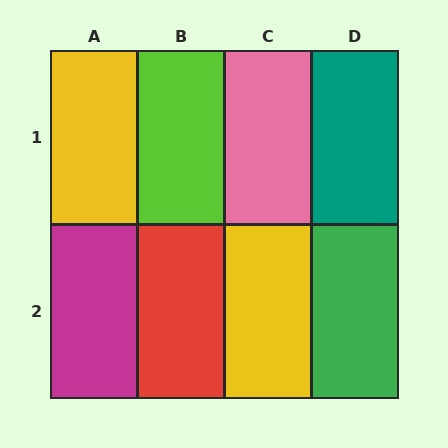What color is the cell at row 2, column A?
Magenta.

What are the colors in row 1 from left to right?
Yellow, lime, pink, teal.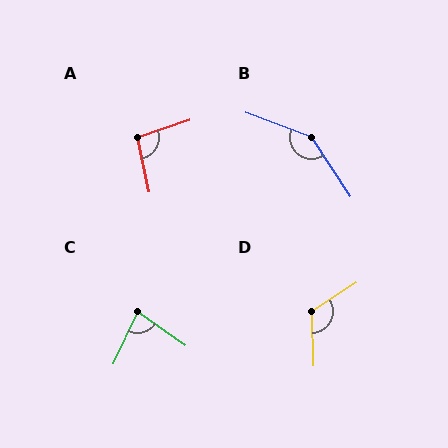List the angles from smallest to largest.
C (80°), A (96°), D (122°), B (143°).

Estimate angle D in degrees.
Approximately 122 degrees.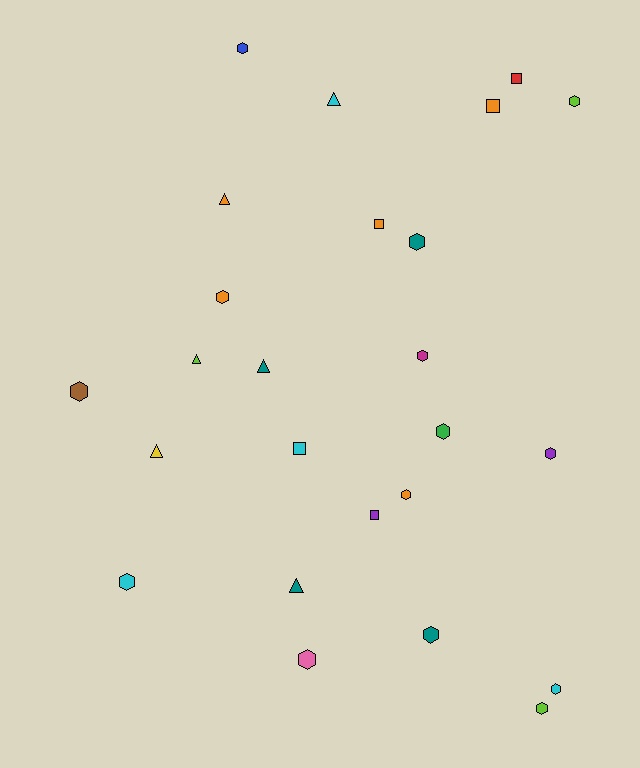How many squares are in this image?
There are 5 squares.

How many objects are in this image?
There are 25 objects.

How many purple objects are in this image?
There are 2 purple objects.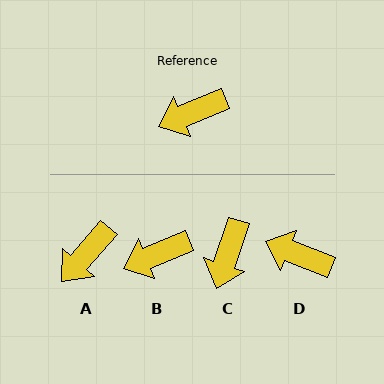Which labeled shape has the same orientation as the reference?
B.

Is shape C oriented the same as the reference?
No, it is off by about 49 degrees.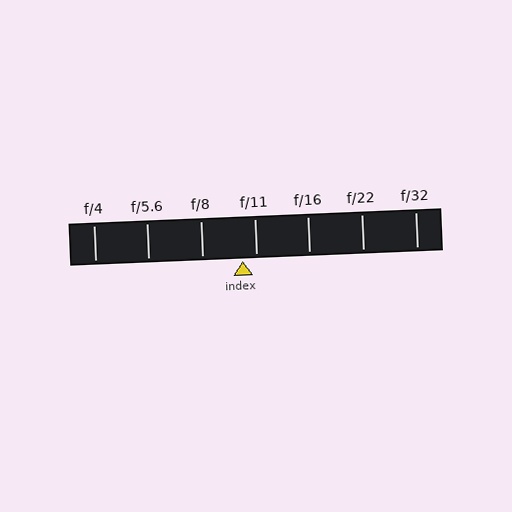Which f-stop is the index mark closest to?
The index mark is closest to f/11.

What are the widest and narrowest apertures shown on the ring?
The widest aperture shown is f/4 and the narrowest is f/32.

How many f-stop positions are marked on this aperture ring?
There are 7 f-stop positions marked.